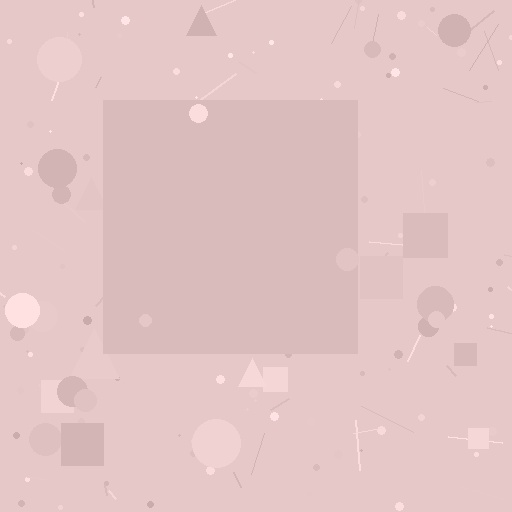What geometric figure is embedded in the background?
A square is embedded in the background.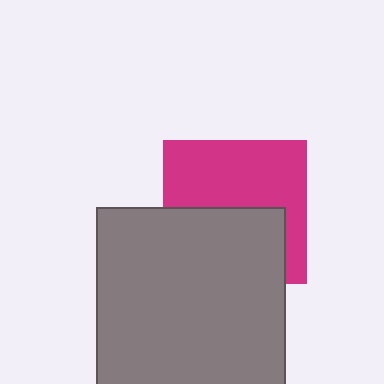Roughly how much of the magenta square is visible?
About half of it is visible (roughly 55%).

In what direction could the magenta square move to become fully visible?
The magenta square could move up. That would shift it out from behind the gray square entirely.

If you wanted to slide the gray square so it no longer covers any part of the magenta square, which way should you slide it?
Slide it down — that is the most direct way to separate the two shapes.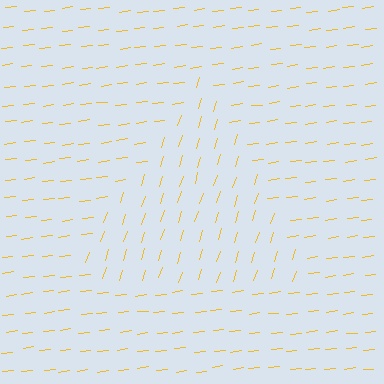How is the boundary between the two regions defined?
The boundary is defined purely by a change in line orientation (approximately 65 degrees difference). All lines are the same color and thickness.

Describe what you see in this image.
The image is filled with small yellow line segments. A triangle region in the image has lines oriented differently from the surrounding lines, creating a visible texture boundary.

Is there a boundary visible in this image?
Yes, there is a texture boundary formed by a change in line orientation.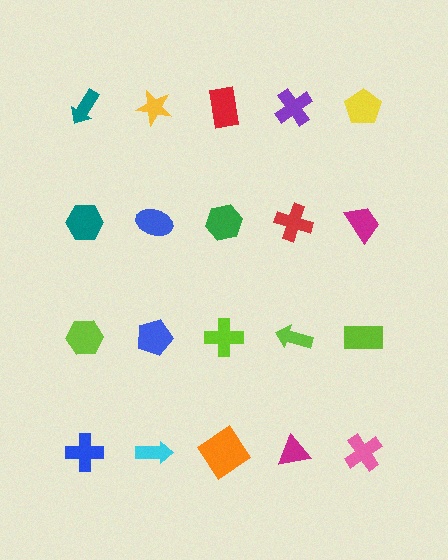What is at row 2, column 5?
A magenta trapezoid.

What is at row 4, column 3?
An orange diamond.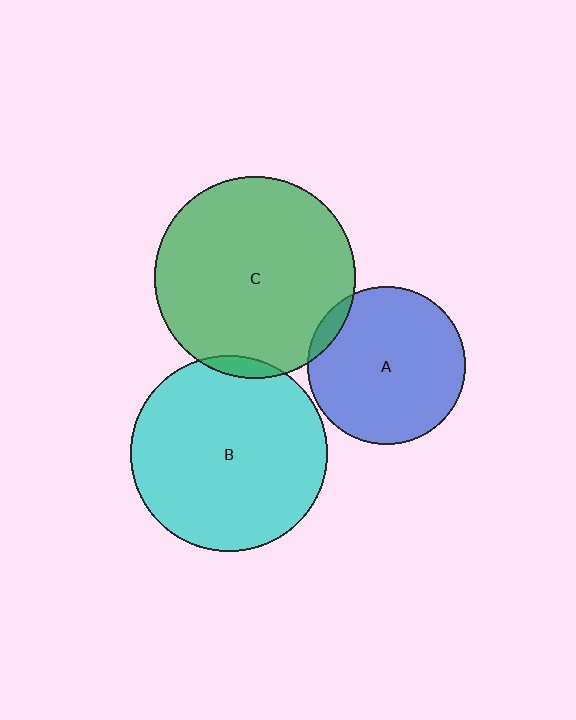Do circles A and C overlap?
Yes.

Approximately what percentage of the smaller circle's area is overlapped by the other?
Approximately 5%.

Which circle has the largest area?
Circle C (green).